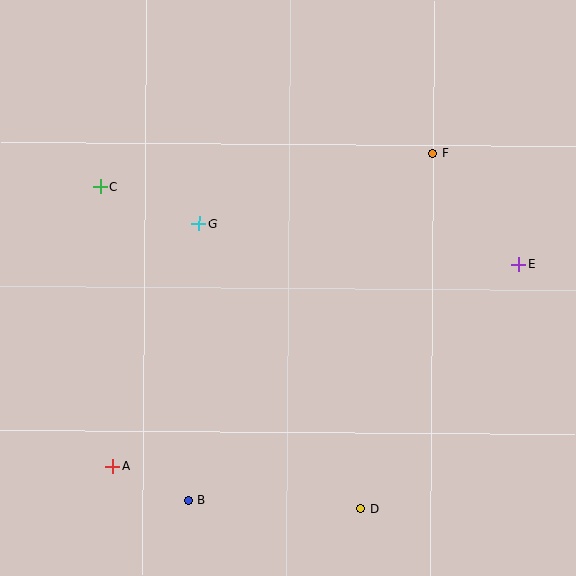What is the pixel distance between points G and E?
The distance between G and E is 322 pixels.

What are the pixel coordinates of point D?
Point D is at (361, 508).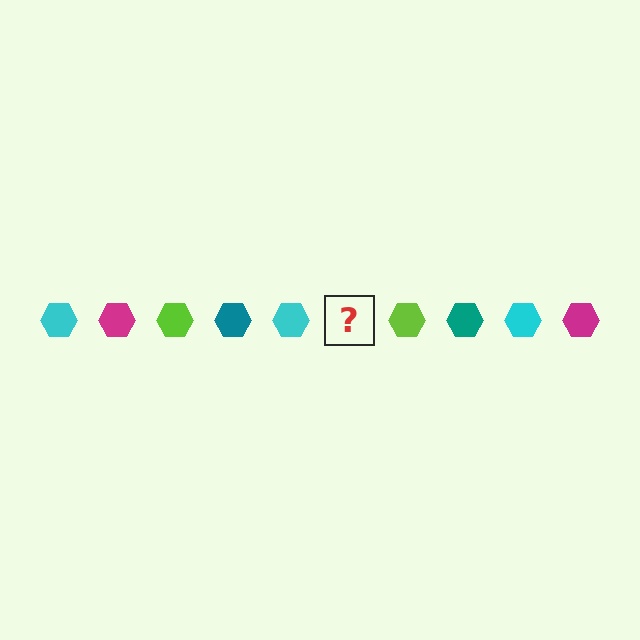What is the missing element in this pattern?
The missing element is a magenta hexagon.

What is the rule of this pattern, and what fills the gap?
The rule is that the pattern cycles through cyan, magenta, lime, teal hexagons. The gap should be filled with a magenta hexagon.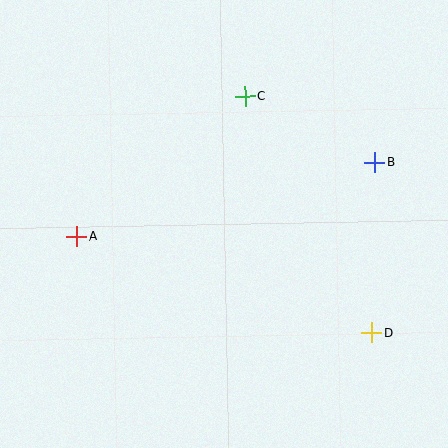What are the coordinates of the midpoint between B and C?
The midpoint between B and C is at (310, 129).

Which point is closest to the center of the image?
Point C at (245, 97) is closest to the center.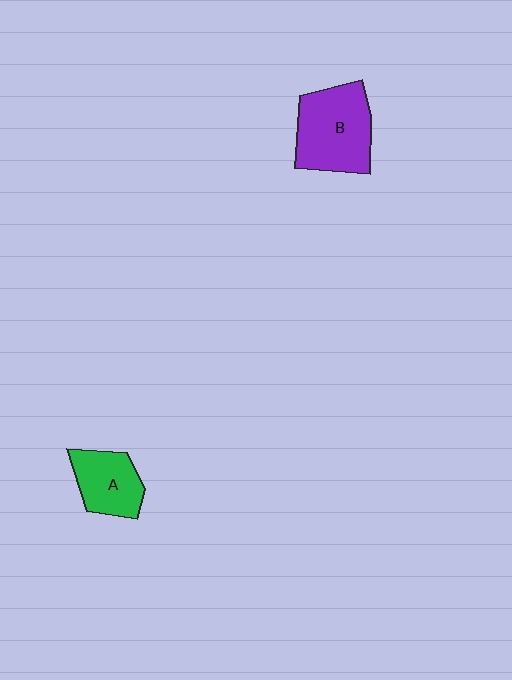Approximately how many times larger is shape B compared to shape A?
Approximately 1.5 times.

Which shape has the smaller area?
Shape A (green).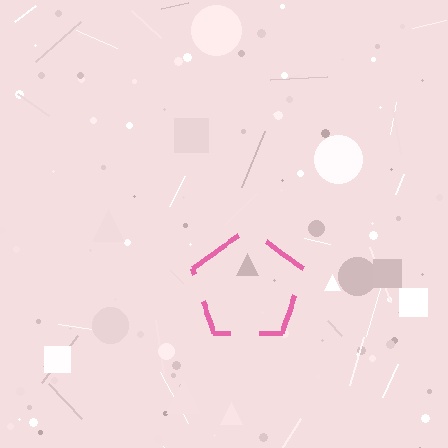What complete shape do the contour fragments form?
The contour fragments form a pentagon.